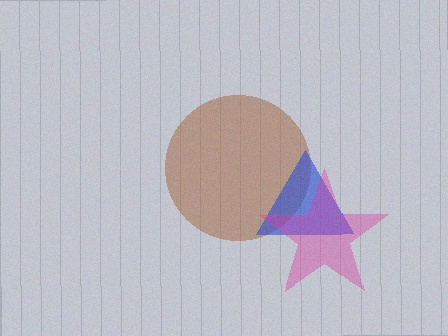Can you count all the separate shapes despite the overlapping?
Yes, there are 3 separate shapes.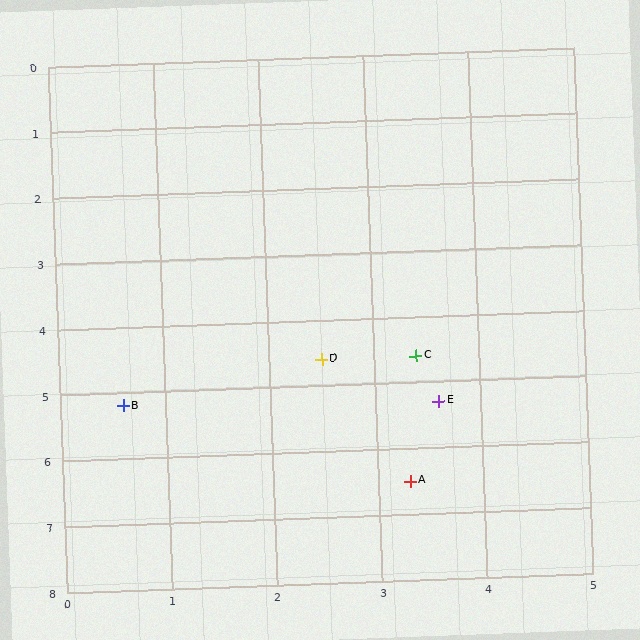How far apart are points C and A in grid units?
Points C and A are about 1.9 grid units apart.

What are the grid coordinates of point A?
Point A is at approximately (3.3, 6.5).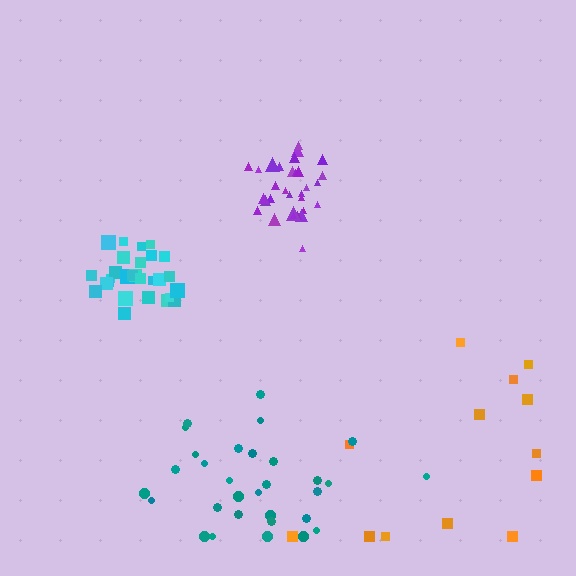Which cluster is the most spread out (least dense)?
Orange.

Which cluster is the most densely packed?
Purple.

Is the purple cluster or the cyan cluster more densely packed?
Purple.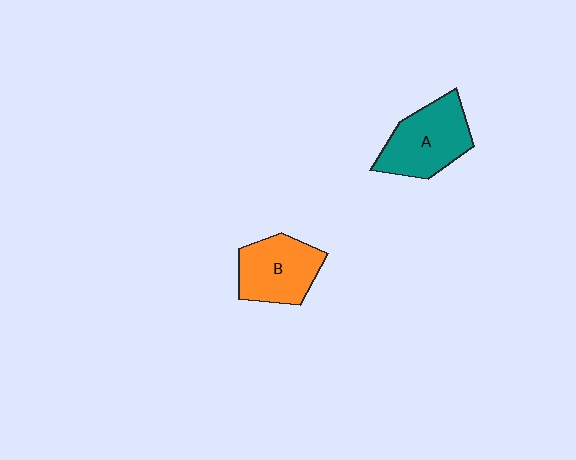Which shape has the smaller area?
Shape B (orange).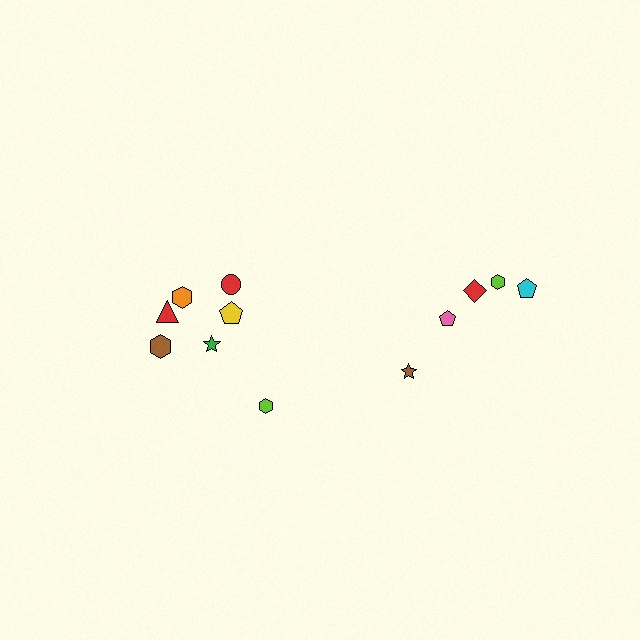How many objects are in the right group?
There are 5 objects.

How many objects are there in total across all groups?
There are 12 objects.